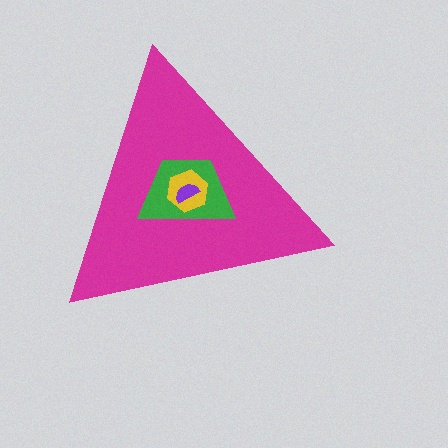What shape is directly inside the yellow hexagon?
The purple semicircle.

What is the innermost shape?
The purple semicircle.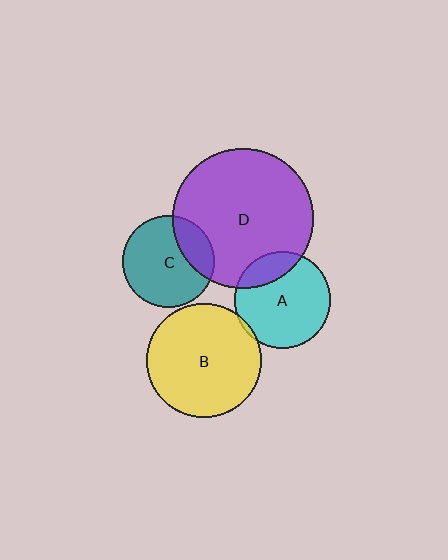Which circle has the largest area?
Circle D (purple).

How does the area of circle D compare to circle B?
Approximately 1.5 times.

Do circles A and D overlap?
Yes.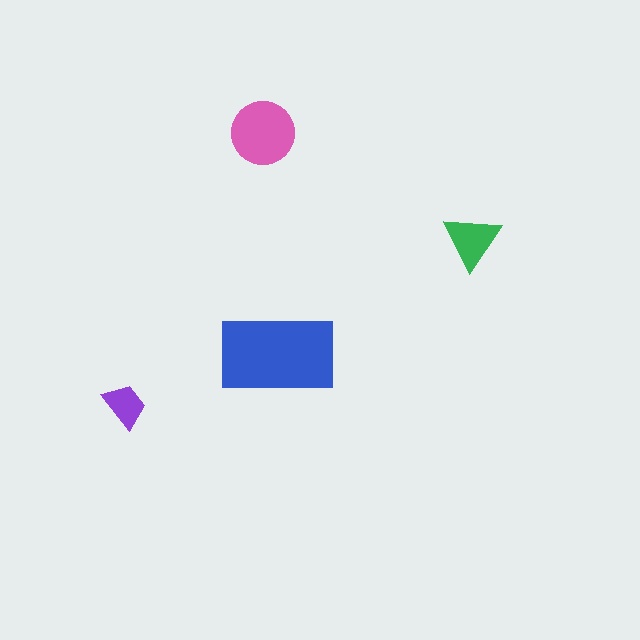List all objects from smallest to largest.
The purple trapezoid, the green triangle, the pink circle, the blue rectangle.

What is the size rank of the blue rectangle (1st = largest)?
1st.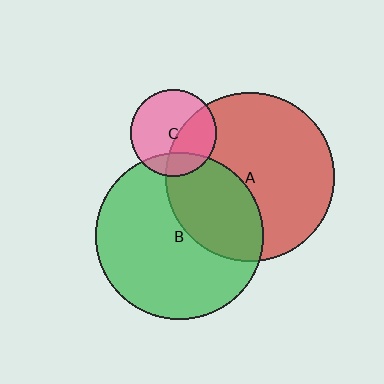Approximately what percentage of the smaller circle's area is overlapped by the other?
Approximately 40%.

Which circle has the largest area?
Circle A (red).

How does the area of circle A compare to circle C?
Approximately 3.8 times.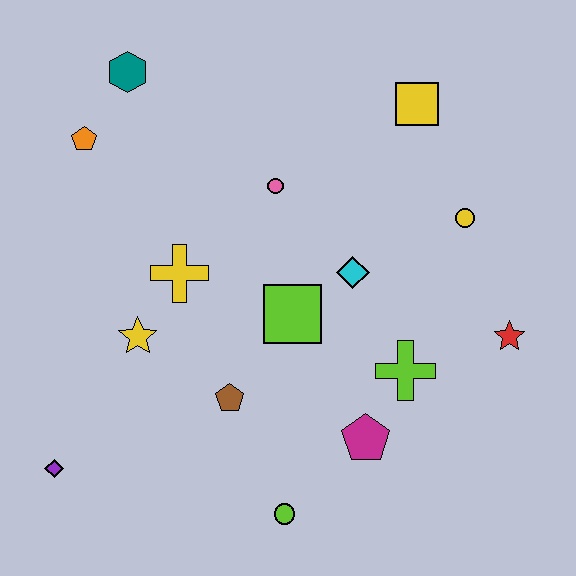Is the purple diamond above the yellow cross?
No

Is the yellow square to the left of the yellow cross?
No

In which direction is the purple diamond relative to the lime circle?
The purple diamond is to the left of the lime circle.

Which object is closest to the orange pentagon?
The teal hexagon is closest to the orange pentagon.